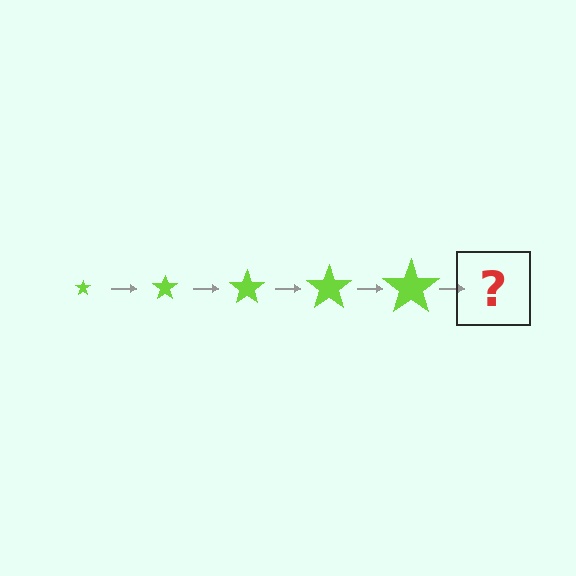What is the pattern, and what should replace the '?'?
The pattern is that the star gets progressively larger each step. The '?' should be a lime star, larger than the previous one.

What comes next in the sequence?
The next element should be a lime star, larger than the previous one.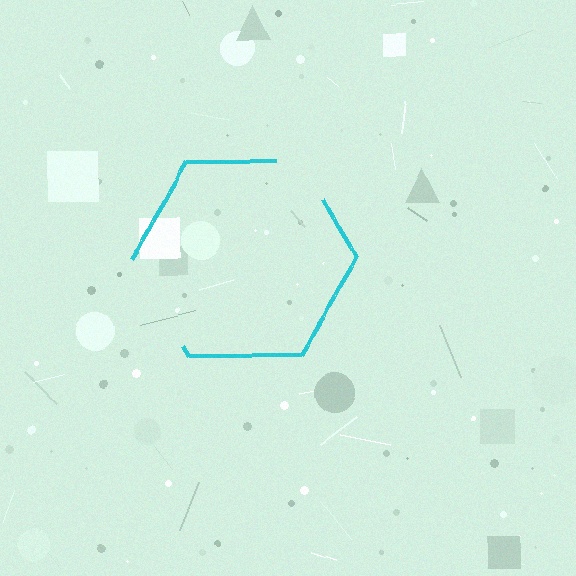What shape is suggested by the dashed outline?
The dashed outline suggests a hexagon.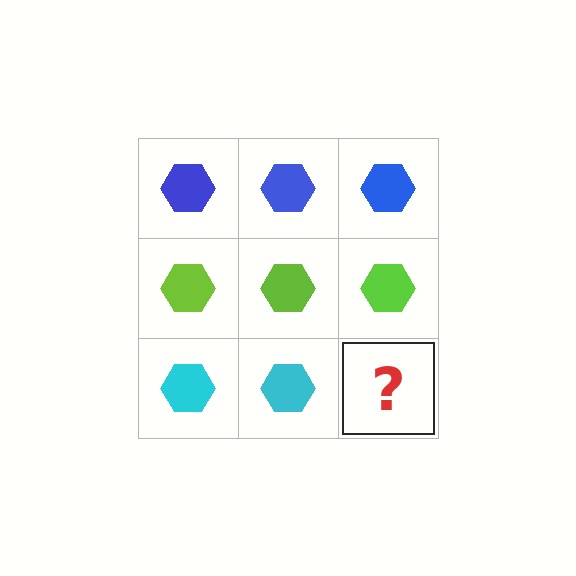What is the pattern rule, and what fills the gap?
The rule is that each row has a consistent color. The gap should be filled with a cyan hexagon.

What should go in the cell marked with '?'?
The missing cell should contain a cyan hexagon.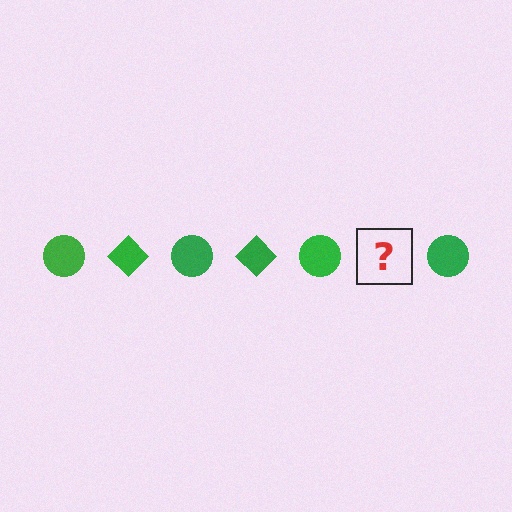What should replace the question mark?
The question mark should be replaced with a green diamond.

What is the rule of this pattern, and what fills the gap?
The rule is that the pattern cycles through circle, diamond shapes in green. The gap should be filled with a green diamond.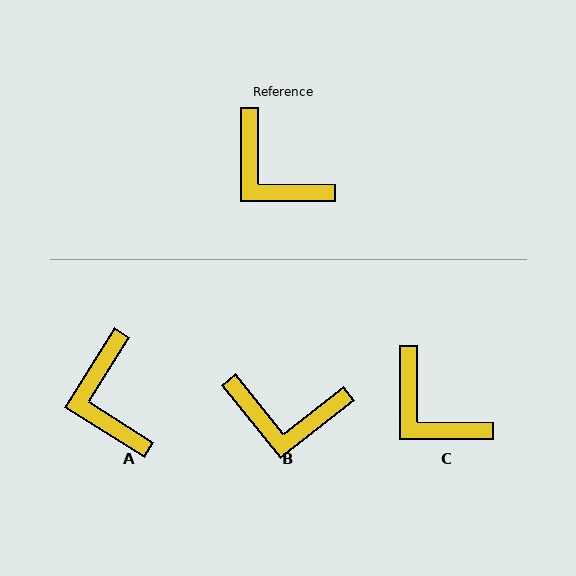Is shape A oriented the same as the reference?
No, it is off by about 32 degrees.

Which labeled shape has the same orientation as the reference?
C.